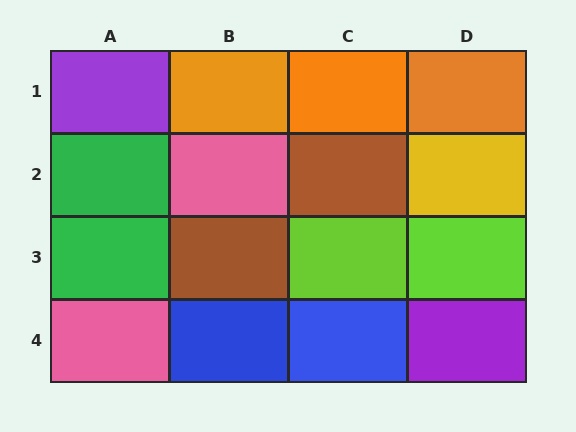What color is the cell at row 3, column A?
Green.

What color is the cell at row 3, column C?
Lime.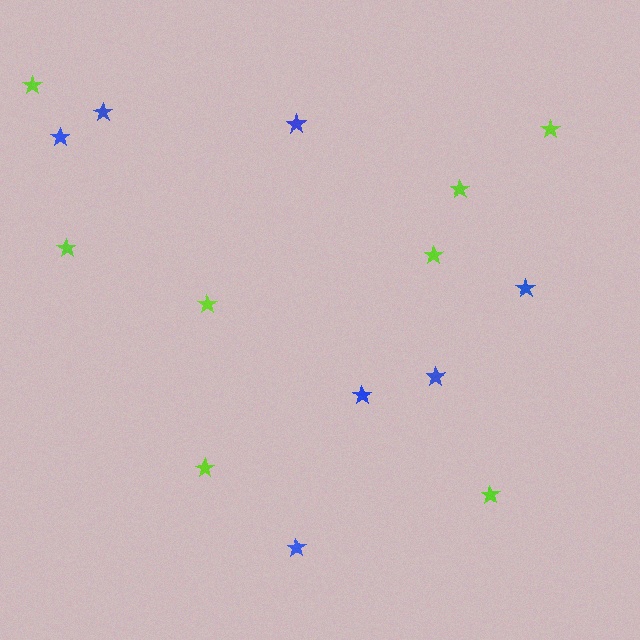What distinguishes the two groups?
There are 2 groups: one group of blue stars (7) and one group of lime stars (8).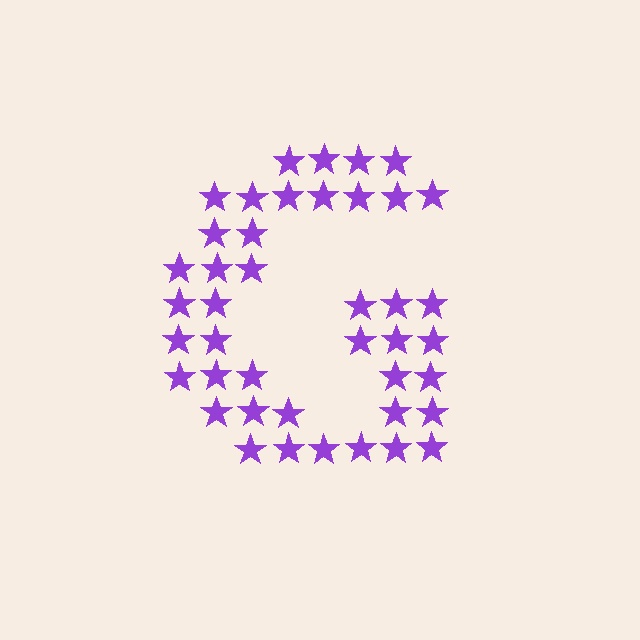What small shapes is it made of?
It is made of small stars.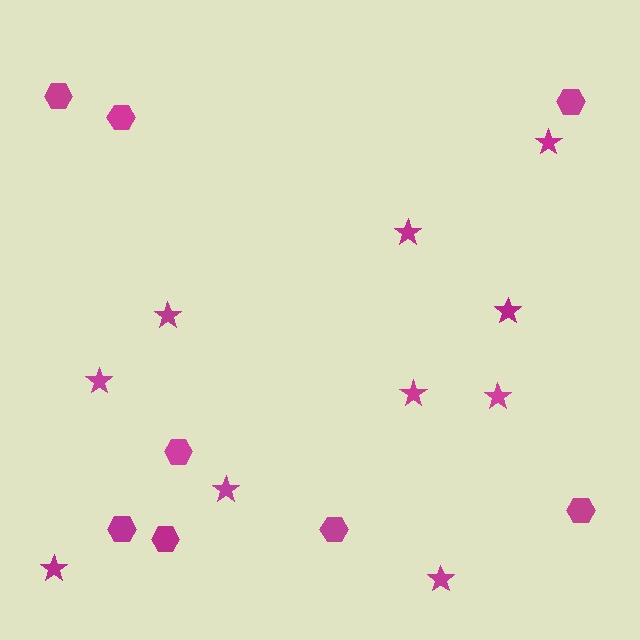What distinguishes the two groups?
There are 2 groups: one group of stars (10) and one group of hexagons (8).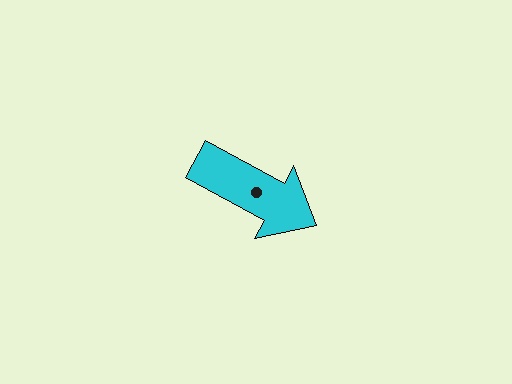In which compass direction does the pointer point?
Southeast.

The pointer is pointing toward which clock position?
Roughly 4 o'clock.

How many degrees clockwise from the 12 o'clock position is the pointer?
Approximately 119 degrees.